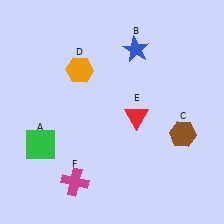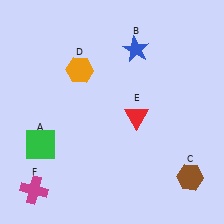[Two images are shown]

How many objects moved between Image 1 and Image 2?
2 objects moved between the two images.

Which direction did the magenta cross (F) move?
The magenta cross (F) moved left.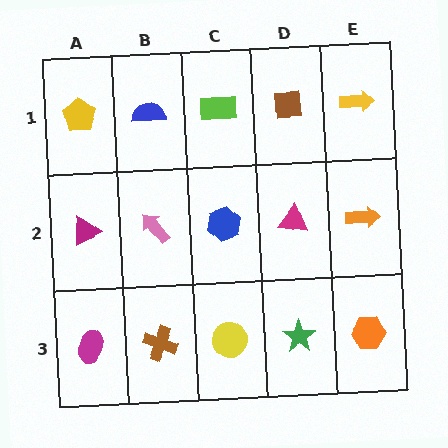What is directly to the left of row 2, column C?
A pink arrow.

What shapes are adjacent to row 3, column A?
A magenta triangle (row 2, column A), a brown cross (row 3, column B).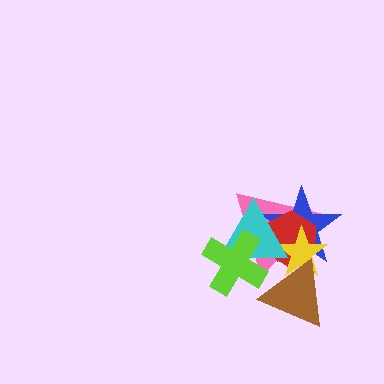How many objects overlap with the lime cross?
2 objects overlap with the lime cross.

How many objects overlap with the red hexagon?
5 objects overlap with the red hexagon.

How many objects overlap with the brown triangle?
4 objects overlap with the brown triangle.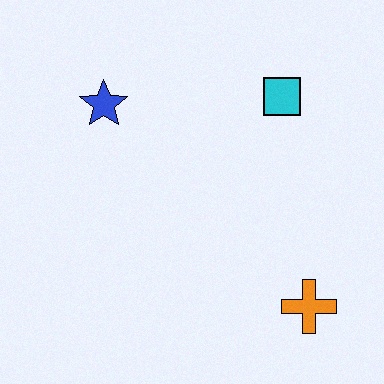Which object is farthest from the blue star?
The orange cross is farthest from the blue star.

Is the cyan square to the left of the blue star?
No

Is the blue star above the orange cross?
Yes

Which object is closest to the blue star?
The cyan square is closest to the blue star.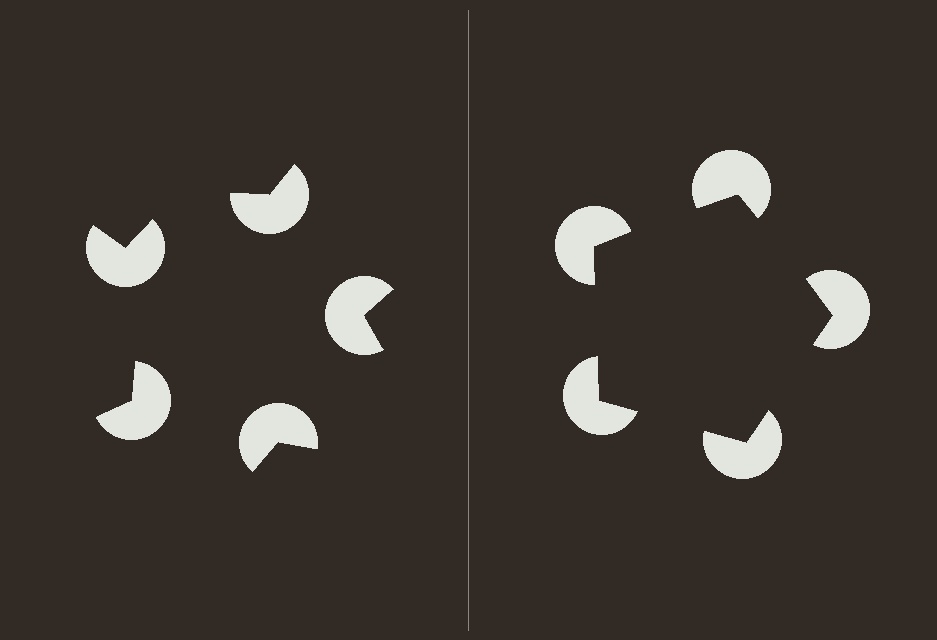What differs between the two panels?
The pac-man discs are positioned identically on both sides; only the wedge orientations differ. On the right they align to a pentagon; on the left they are misaligned.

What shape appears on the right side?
An illusory pentagon.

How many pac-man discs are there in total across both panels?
10 — 5 on each side.